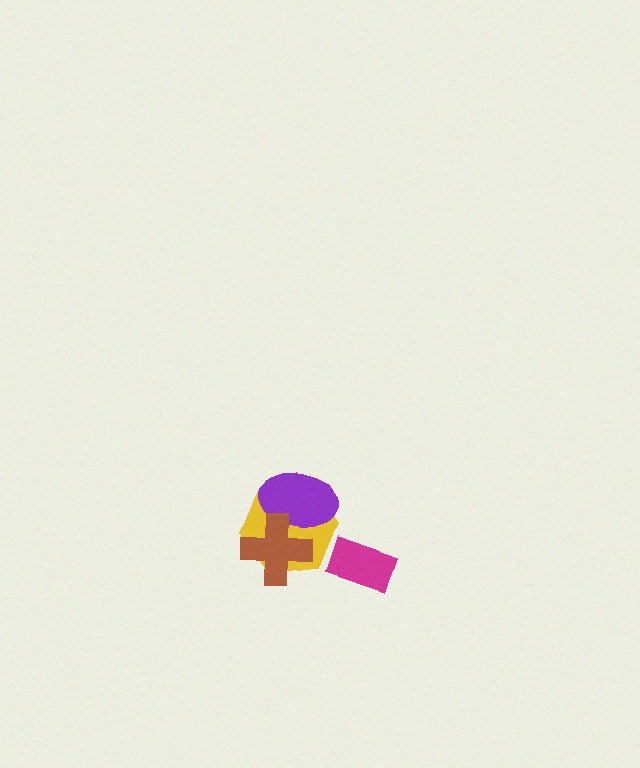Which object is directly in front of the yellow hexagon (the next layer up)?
The purple ellipse is directly in front of the yellow hexagon.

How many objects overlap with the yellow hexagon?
2 objects overlap with the yellow hexagon.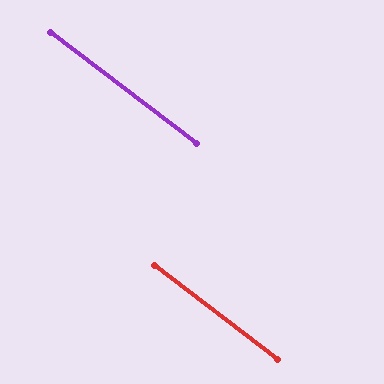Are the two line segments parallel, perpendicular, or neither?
Parallel — their directions differ by only 0.0°.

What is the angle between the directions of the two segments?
Approximately 0 degrees.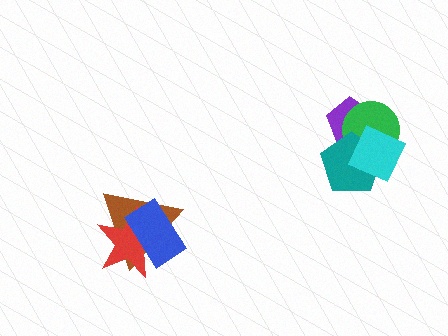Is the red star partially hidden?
Yes, it is partially covered by another shape.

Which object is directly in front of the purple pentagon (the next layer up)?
The green circle is directly in front of the purple pentagon.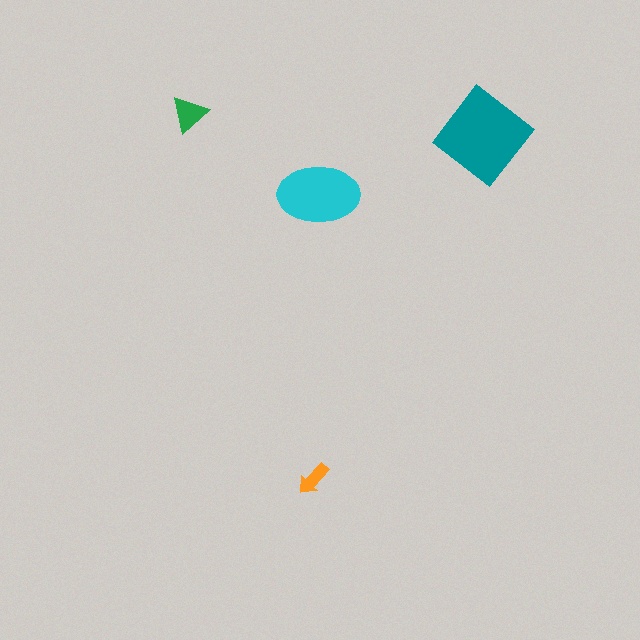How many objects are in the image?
There are 4 objects in the image.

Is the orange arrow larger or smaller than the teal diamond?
Smaller.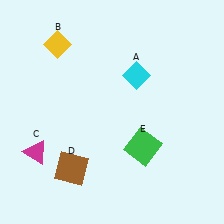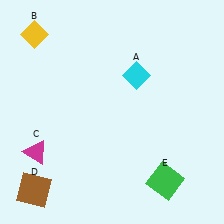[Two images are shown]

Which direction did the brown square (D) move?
The brown square (D) moved left.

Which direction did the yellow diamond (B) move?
The yellow diamond (B) moved left.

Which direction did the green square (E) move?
The green square (E) moved down.